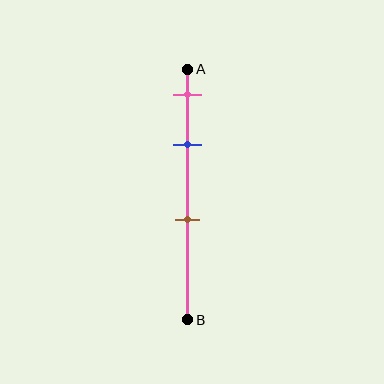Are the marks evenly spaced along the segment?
No, the marks are not evenly spaced.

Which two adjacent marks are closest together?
The pink and blue marks are the closest adjacent pair.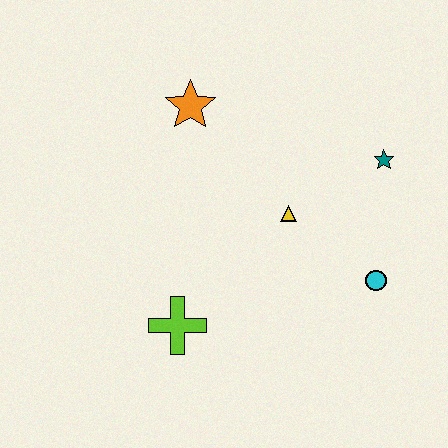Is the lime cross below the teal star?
Yes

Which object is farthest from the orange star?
The cyan circle is farthest from the orange star.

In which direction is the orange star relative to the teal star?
The orange star is to the left of the teal star.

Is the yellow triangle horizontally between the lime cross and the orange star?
No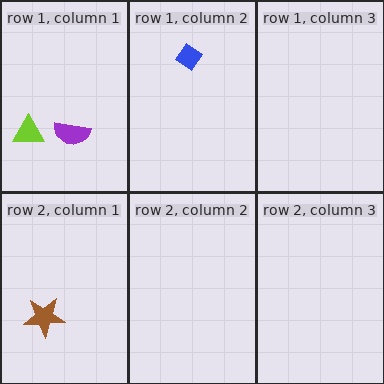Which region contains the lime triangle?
The row 1, column 1 region.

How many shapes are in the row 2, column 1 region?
1.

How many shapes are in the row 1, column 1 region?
2.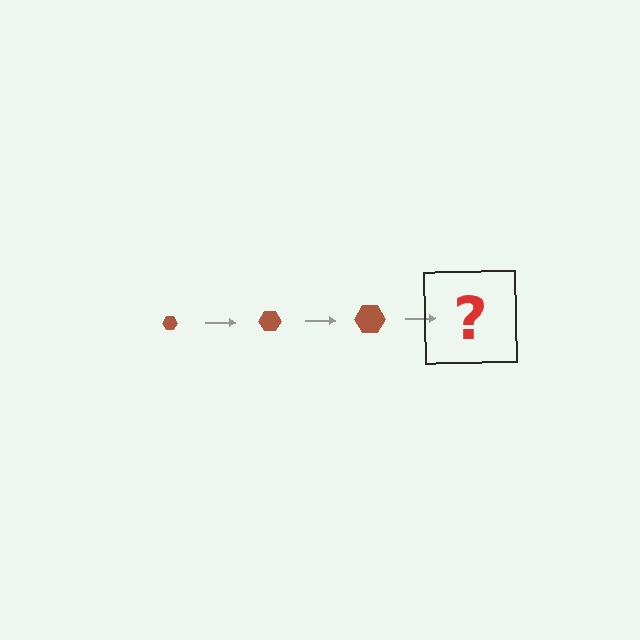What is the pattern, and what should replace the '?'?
The pattern is that the hexagon gets progressively larger each step. The '?' should be a brown hexagon, larger than the previous one.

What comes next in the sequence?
The next element should be a brown hexagon, larger than the previous one.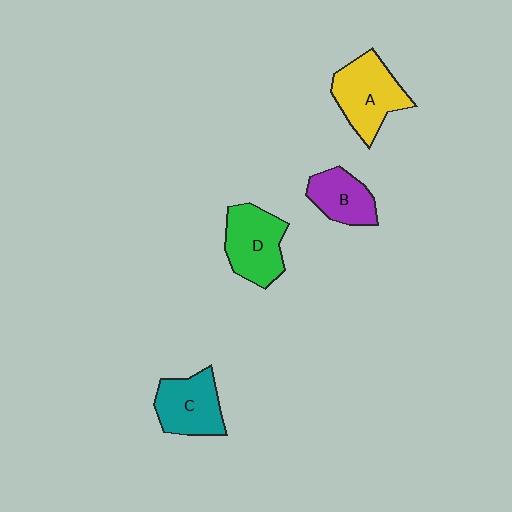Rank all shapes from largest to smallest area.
From largest to smallest: A (yellow), D (green), C (teal), B (purple).